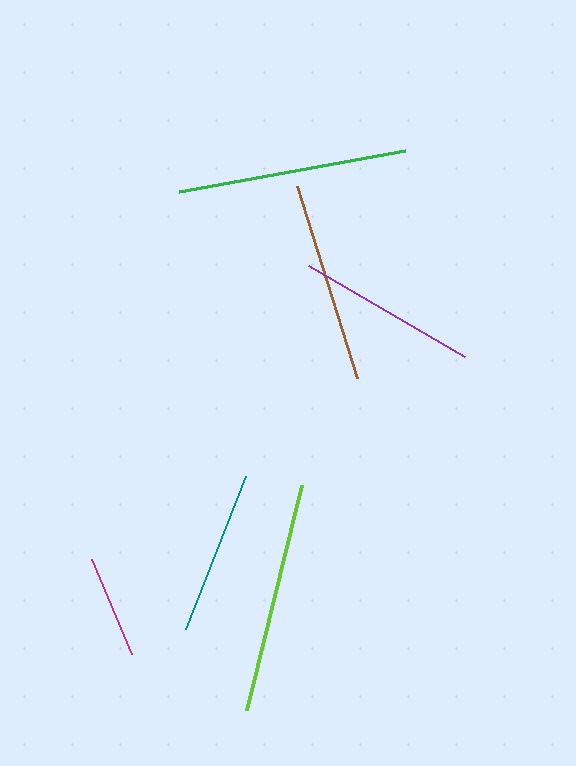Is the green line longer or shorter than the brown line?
The green line is longer than the brown line.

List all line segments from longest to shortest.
From longest to shortest: lime, green, brown, purple, teal, magenta.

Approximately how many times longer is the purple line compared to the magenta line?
The purple line is approximately 1.7 times the length of the magenta line.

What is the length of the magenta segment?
The magenta segment is approximately 103 pixels long.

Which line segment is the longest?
The lime line is the longest at approximately 231 pixels.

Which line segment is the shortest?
The magenta line is the shortest at approximately 103 pixels.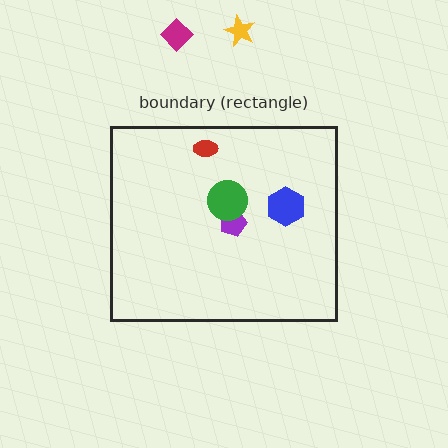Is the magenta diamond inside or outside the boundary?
Outside.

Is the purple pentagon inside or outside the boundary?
Inside.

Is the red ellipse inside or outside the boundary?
Inside.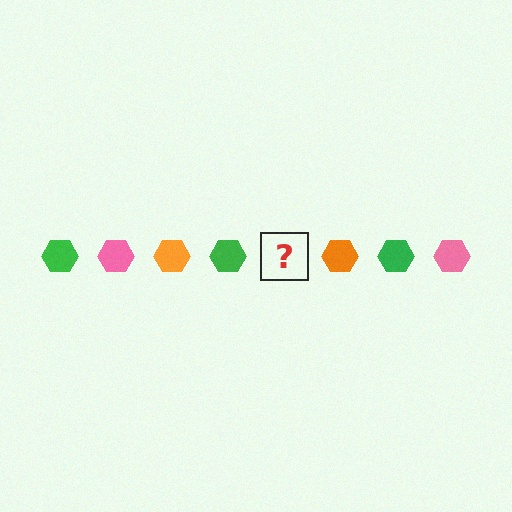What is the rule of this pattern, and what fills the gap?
The rule is that the pattern cycles through green, pink, orange hexagons. The gap should be filled with a pink hexagon.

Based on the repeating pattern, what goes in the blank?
The blank should be a pink hexagon.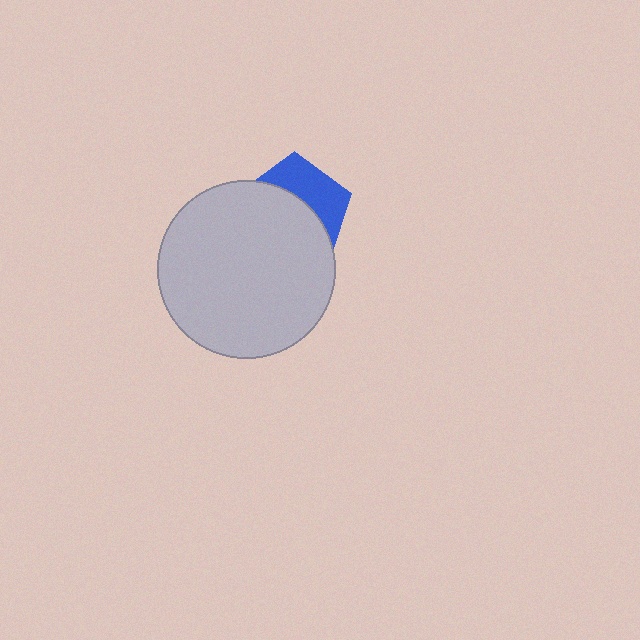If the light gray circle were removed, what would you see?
You would see the complete blue pentagon.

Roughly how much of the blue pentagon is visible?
A small part of it is visible (roughly 38%).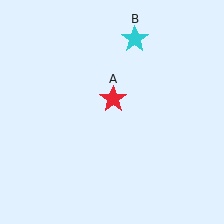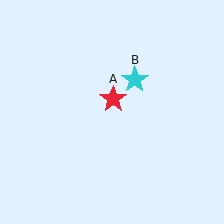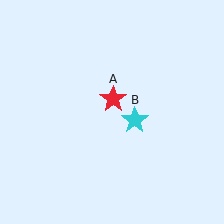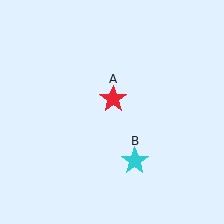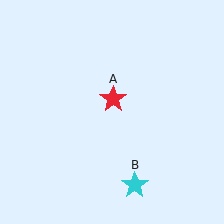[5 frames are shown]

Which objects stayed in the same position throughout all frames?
Red star (object A) remained stationary.